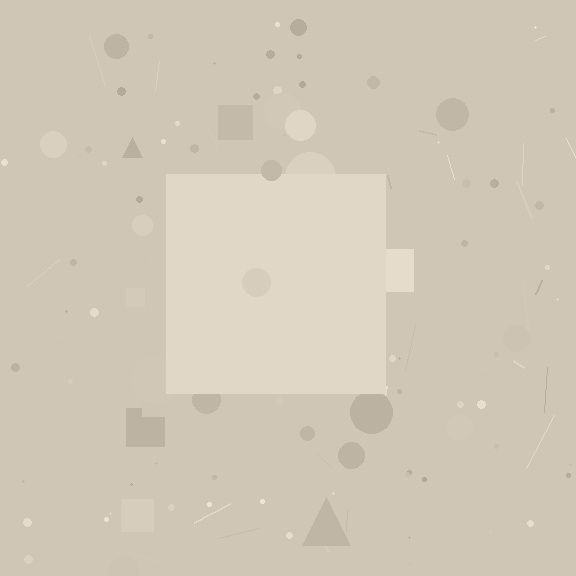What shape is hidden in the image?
A square is hidden in the image.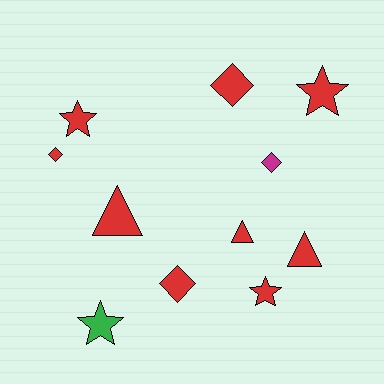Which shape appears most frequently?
Star, with 4 objects.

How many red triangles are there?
There are 3 red triangles.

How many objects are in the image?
There are 11 objects.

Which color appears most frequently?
Red, with 9 objects.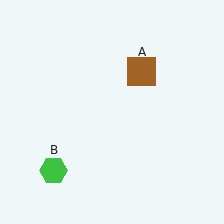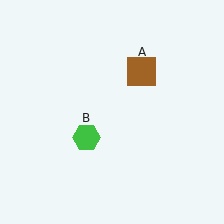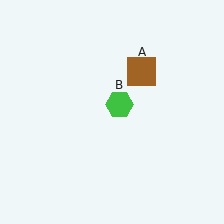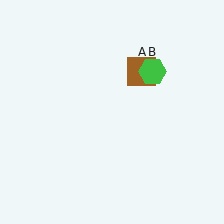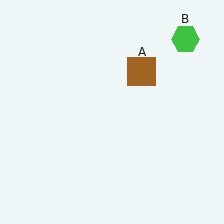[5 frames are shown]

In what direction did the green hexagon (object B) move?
The green hexagon (object B) moved up and to the right.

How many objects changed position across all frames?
1 object changed position: green hexagon (object B).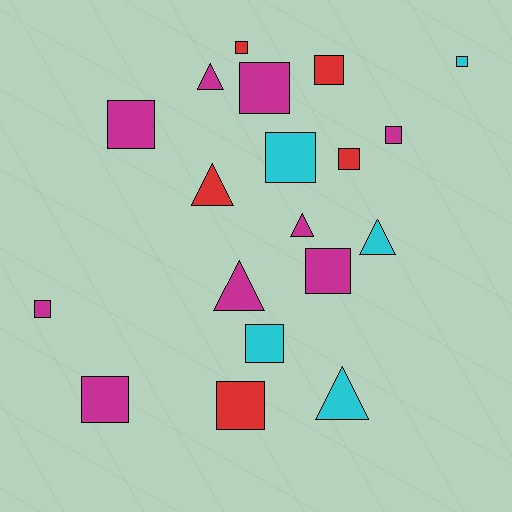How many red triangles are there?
There is 1 red triangle.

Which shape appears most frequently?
Square, with 13 objects.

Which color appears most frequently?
Magenta, with 9 objects.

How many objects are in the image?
There are 19 objects.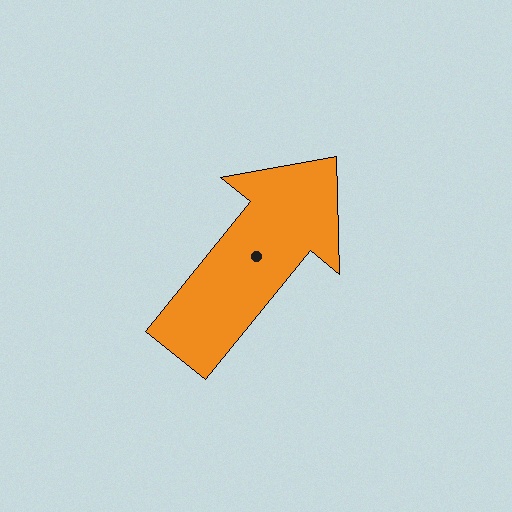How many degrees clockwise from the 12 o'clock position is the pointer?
Approximately 39 degrees.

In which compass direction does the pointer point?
Northeast.